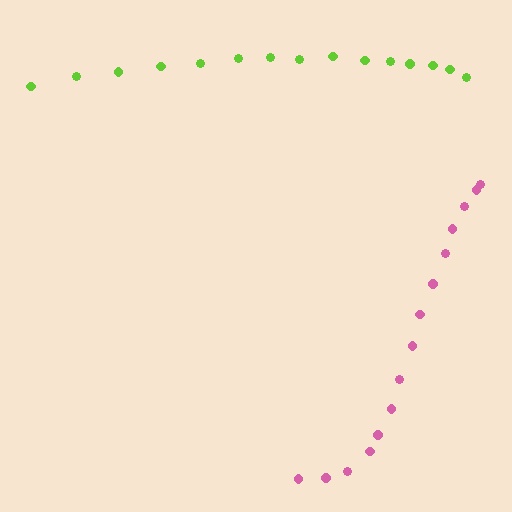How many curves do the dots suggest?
There are 2 distinct paths.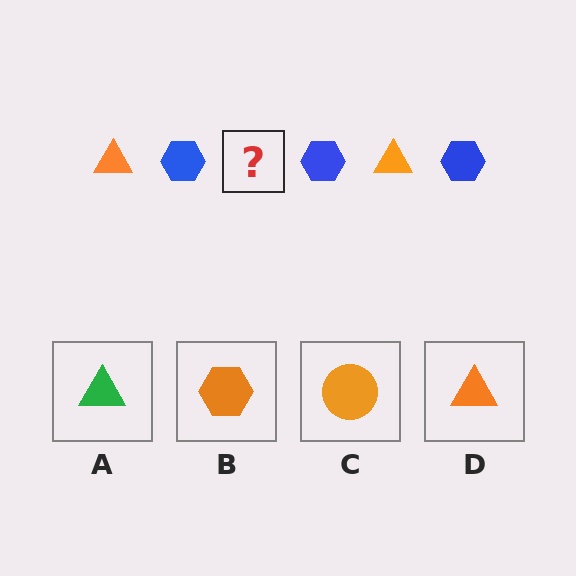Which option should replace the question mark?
Option D.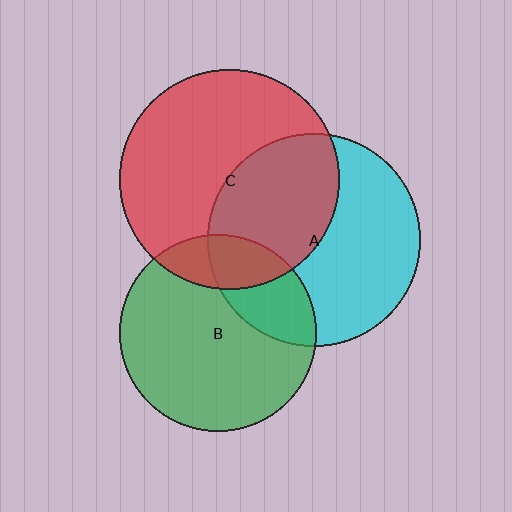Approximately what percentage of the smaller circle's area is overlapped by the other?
Approximately 15%.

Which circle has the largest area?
Circle C (red).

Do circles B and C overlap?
Yes.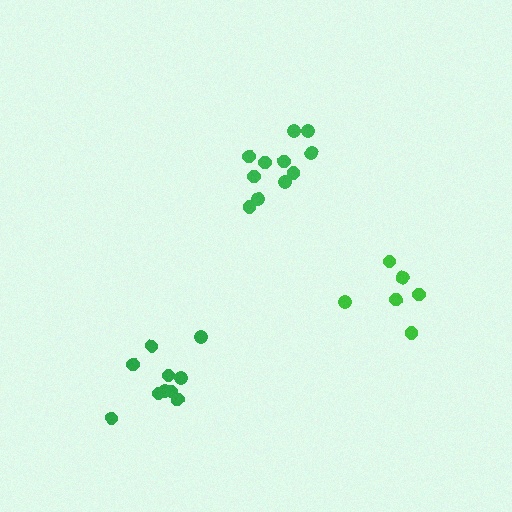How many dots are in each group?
Group 1: 10 dots, Group 2: 11 dots, Group 3: 6 dots (27 total).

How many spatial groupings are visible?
There are 3 spatial groupings.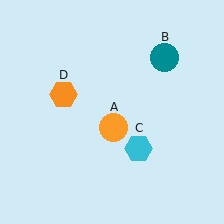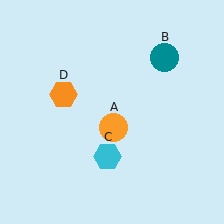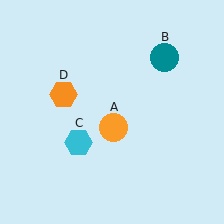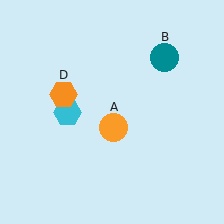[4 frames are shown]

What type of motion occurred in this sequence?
The cyan hexagon (object C) rotated clockwise around the center of the scene.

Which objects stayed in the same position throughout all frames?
Orange circle (object A) and teal circle (object B) and orange hexagon (object D) remained stationary.